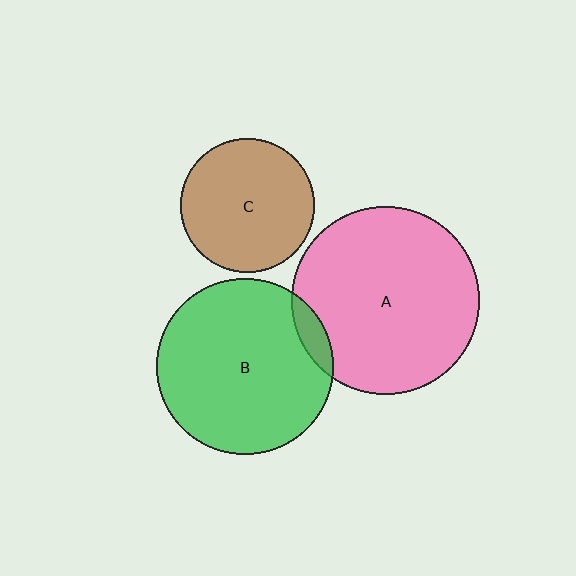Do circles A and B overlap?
Yes.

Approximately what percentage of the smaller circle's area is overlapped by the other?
Approximately 5%.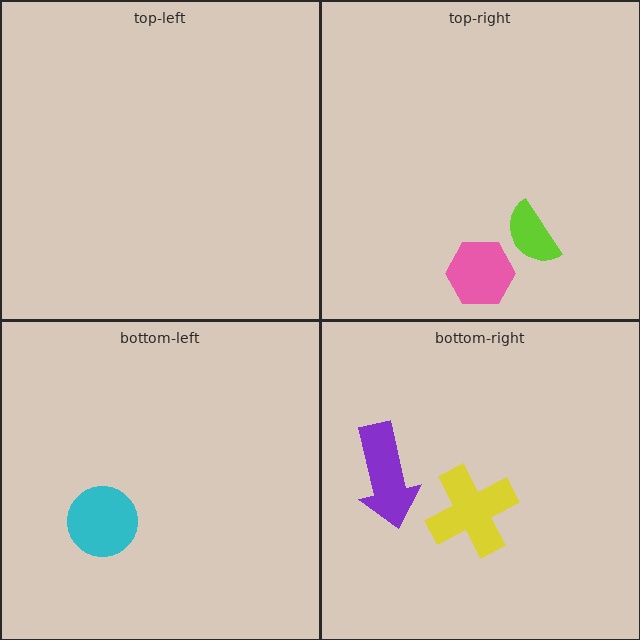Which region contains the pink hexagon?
The top-right region.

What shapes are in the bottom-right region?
The purple arrow, the yellow cross.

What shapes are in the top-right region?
The pink hexagon, the lime semicircle.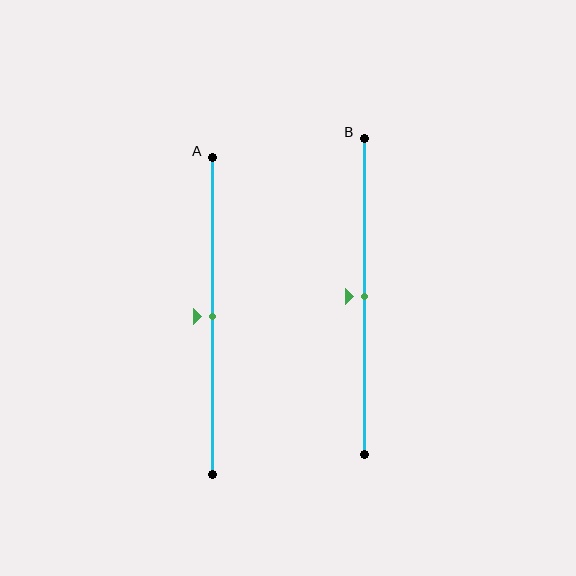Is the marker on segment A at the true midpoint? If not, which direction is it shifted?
Yes, the marker on segment A is at the true midpoint.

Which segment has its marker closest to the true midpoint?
Segment A has its marker closest to the true midpoint.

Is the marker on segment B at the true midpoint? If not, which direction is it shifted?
Yes, the marker on segment B is at the true midpoint.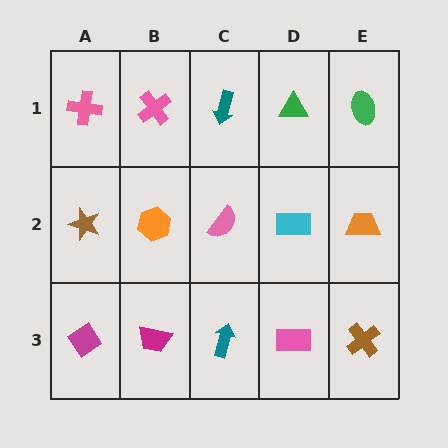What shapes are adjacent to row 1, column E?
An orange trapezoid (row 2, column E), a green triangle (row 1, column D).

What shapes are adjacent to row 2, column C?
A teal arrow (row 1, column C), a teal arrow (row 3, column C), an orange hexagon (row 2, column B), a cyan rectangle (row 2, column D).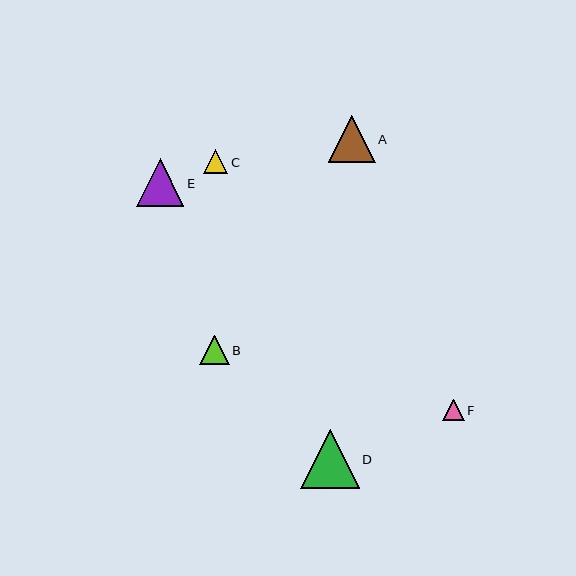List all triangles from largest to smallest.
From largest to smallest: D, E, A, B, C, F.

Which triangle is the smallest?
Triangle F is the smallest with a size of approximately 22 pixels.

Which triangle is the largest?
Triangle D is the largest with a size of approximately 59 pixels.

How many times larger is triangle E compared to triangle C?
Triangle E is approximately 1.9 times the size of triangle C.